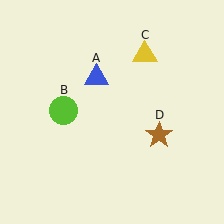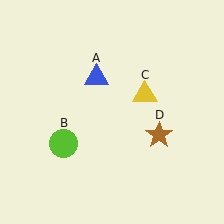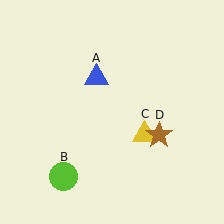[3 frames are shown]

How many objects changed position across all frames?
2 objects changed position: lime circle (object B), yellow triangle (object C).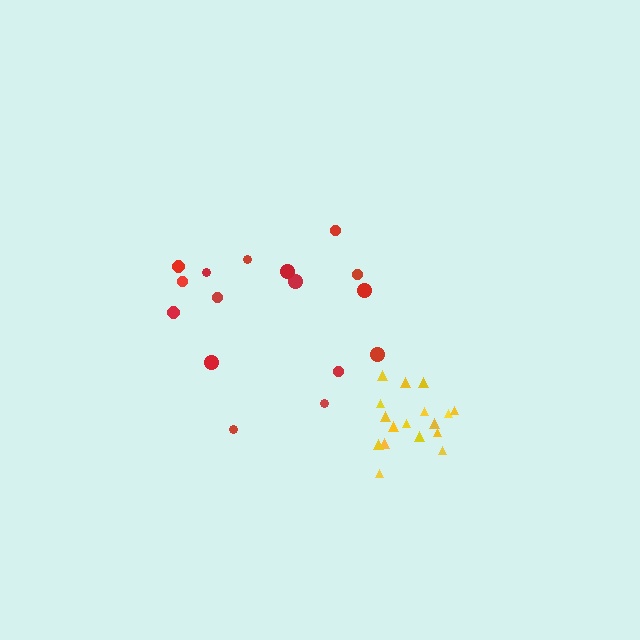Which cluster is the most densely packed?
Yellow.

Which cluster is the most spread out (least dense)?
Red.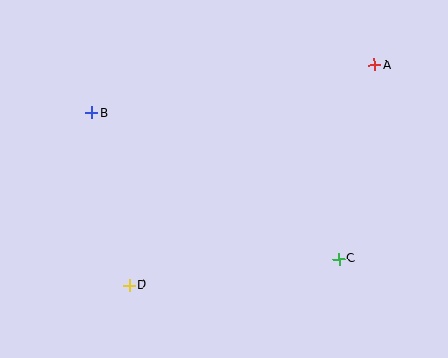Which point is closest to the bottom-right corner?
Point C is closest to the bottom-right corner.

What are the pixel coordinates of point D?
Point D is at (129, 285).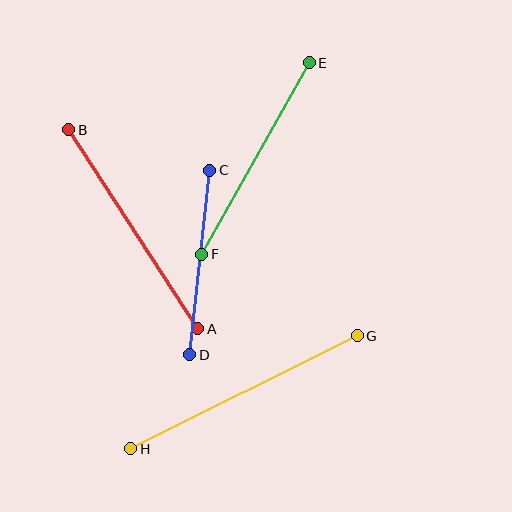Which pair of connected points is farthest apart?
Points G and H are farthest apart.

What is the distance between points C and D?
The distance is approximately 186 pixels.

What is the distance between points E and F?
The distance is approximately 220 pixels.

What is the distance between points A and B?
The distance is approximately 237 pixels.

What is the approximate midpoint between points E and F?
The midpoint is at approximately (256, 159) pixels.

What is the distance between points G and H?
The distance is approximately 253 pixels.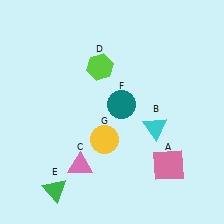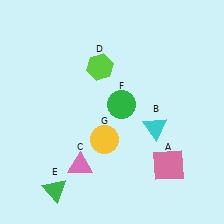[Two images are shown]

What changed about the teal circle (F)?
In Image 1, F is teal. In Image 2, it changed to green.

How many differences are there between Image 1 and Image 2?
There is 1 difference between the two images.